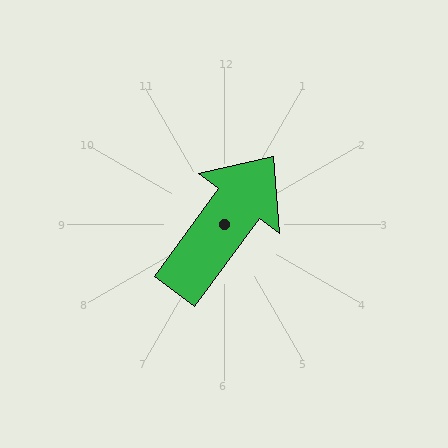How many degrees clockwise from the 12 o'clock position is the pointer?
Approximately 36 degrees.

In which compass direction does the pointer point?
Northeast.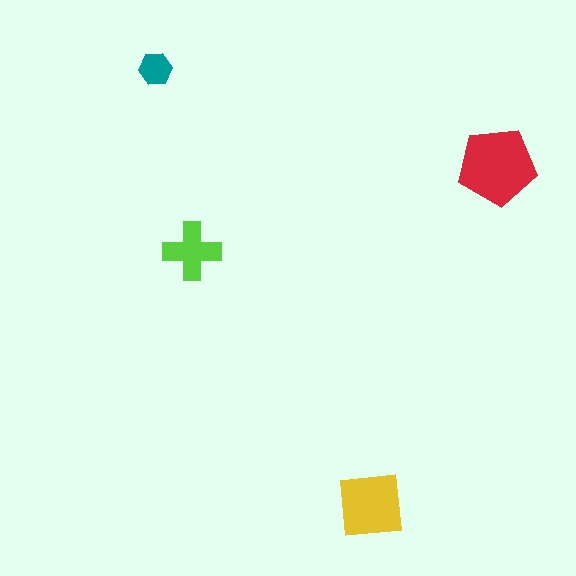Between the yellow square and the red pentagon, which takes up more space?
The red pentagon.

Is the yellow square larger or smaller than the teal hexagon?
Larger.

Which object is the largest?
The red pentagon.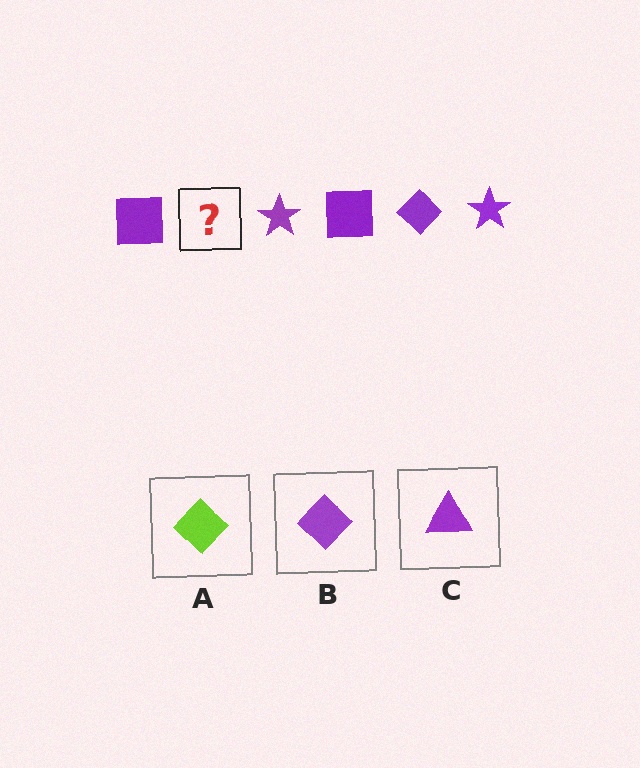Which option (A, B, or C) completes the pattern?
B.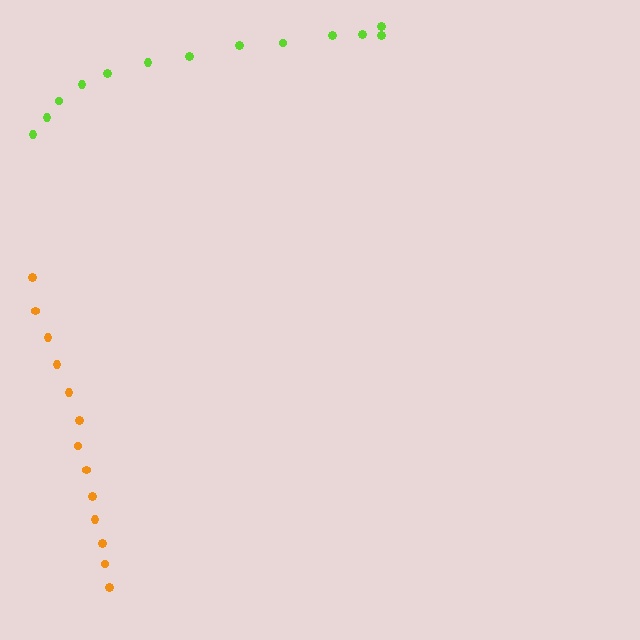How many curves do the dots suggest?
There are 2 distinct paths.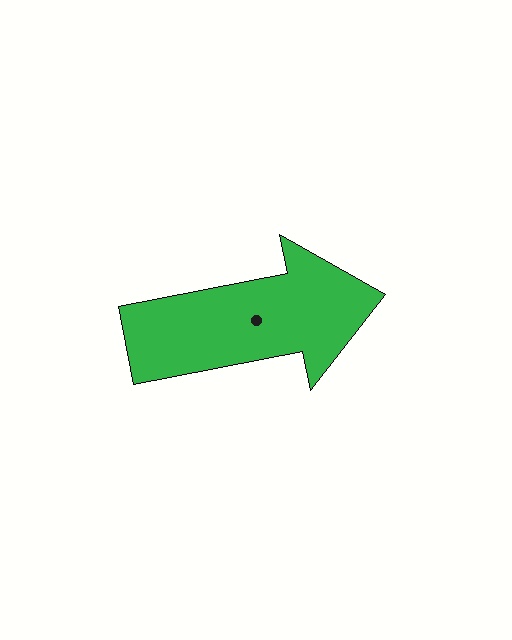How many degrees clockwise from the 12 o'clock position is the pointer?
Approximately 79 degrees.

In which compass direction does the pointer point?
East.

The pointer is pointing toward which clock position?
Roughly 3 o'clock.